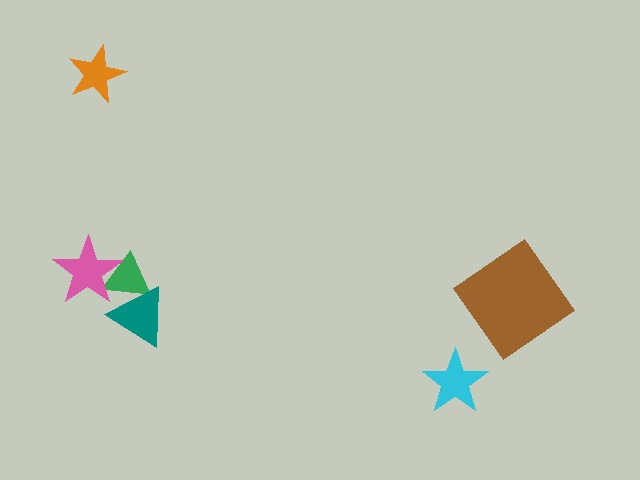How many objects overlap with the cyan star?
0 objects overlap with the cyan star.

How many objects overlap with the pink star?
1 object overlaps with the pink star.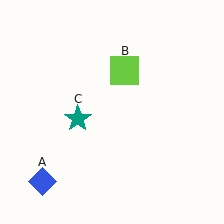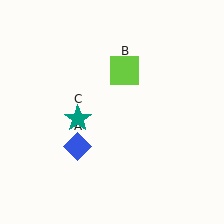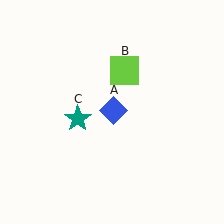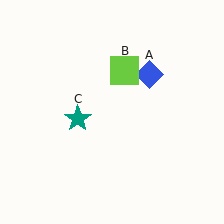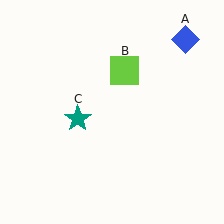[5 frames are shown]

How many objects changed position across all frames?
1 object changed position: blue diamond (object A).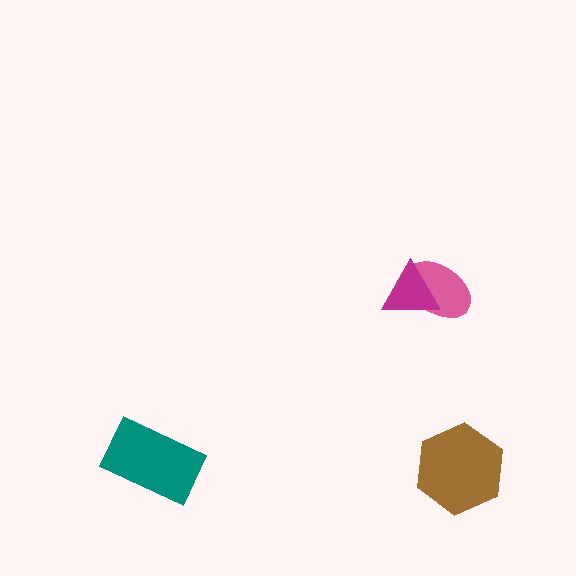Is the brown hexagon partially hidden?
No, no other shape covers it.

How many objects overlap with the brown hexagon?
0 objects overlap with the brown hexagon.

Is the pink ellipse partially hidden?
Yes, it is partially covered by another shape.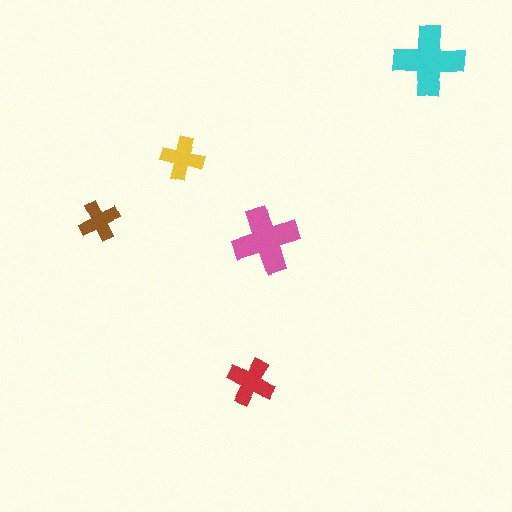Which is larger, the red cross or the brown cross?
The red one.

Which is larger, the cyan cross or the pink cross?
The cyan one.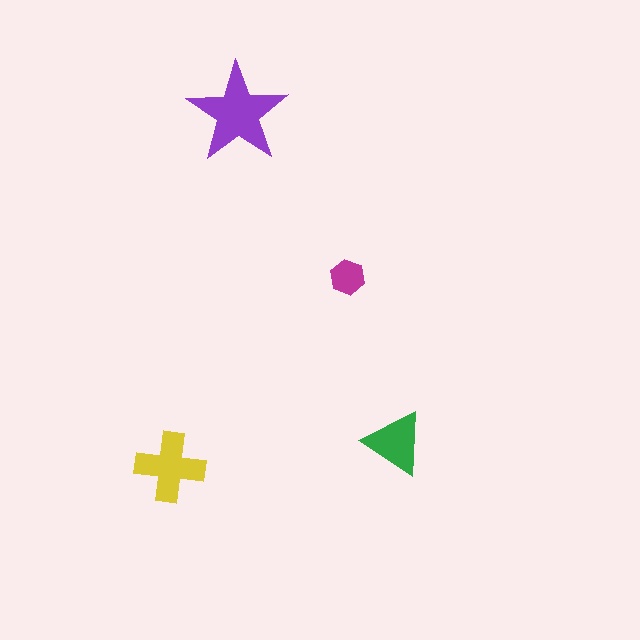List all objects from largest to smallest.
The purple star, the yellow cross, the green triangle, the magenta hexagon.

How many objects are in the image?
There are 4 objects in the image.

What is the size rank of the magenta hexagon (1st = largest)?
4th.